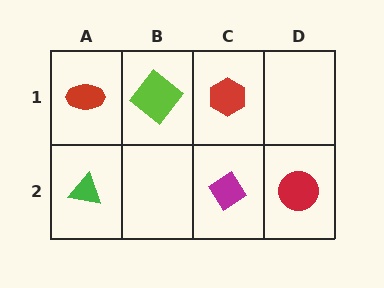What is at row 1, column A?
A red ellipse.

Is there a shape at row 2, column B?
No, that cell is empty.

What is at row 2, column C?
A magenta diamond.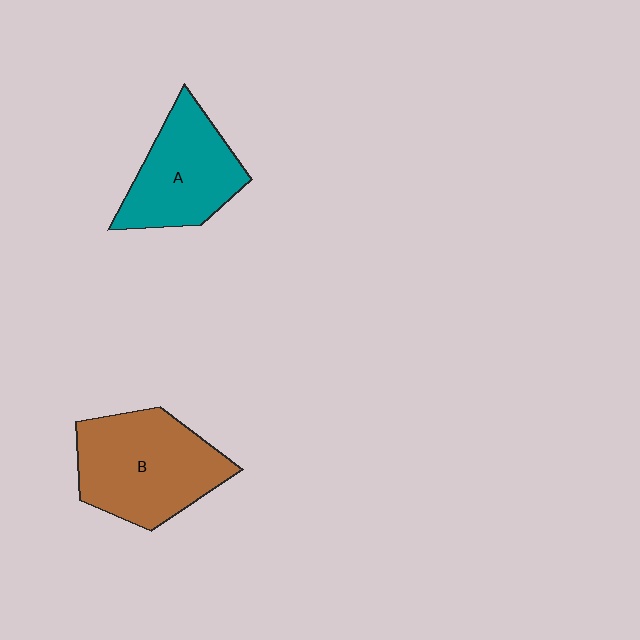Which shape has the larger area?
Shape B (brown).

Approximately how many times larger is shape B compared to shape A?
Approximately 1.3 times.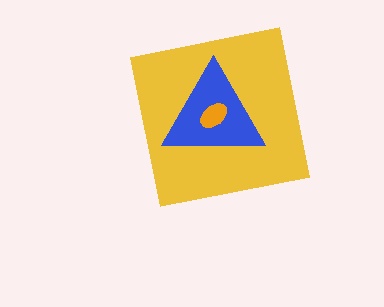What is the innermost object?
The orange ellipse.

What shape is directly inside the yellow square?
The blue triangle.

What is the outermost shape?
The yellow square.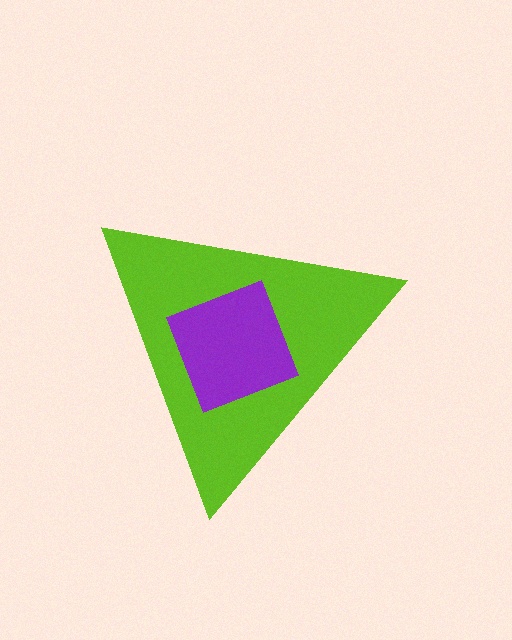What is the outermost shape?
The lime triangle.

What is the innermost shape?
The purple diamond.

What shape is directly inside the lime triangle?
The purple diamond.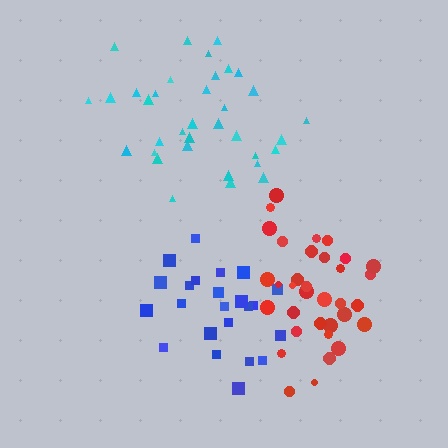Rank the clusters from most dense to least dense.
red, blue, cyan.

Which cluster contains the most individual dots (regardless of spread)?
Cyan (35).